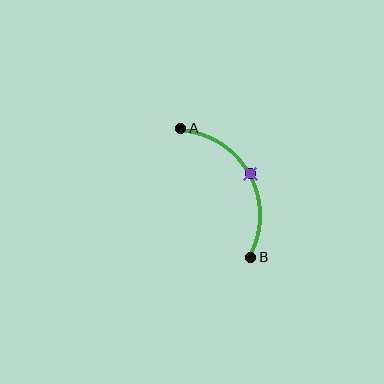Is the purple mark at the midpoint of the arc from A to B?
Yes. The purple mark lies on the arc at equal arc-length from both A and B — it is the arc midpoint.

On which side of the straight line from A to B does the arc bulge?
The arc bulges to the right of the straight line connecting A and B.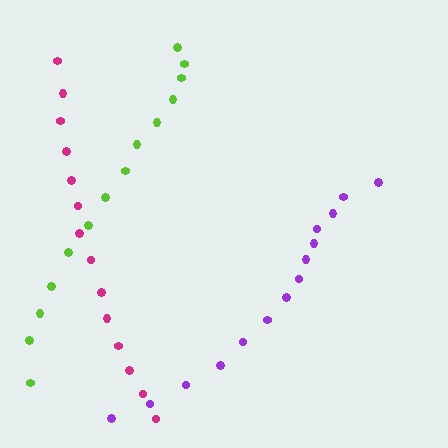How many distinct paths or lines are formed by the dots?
There are 3 distinct paths.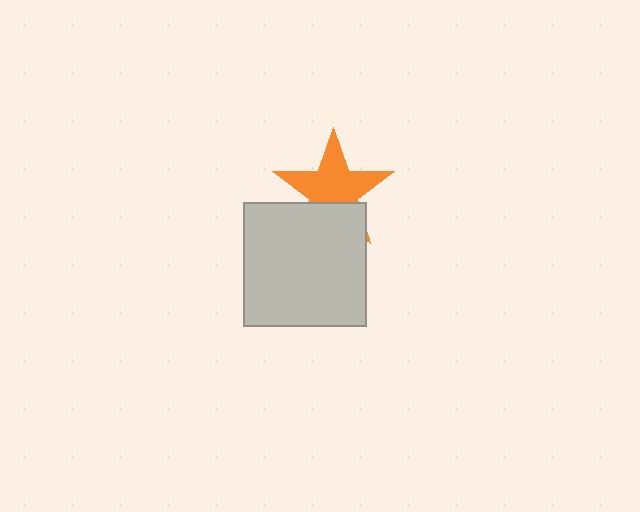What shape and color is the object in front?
The object in front is a light gray square.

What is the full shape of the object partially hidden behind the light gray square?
The partially hidden object is an orange star.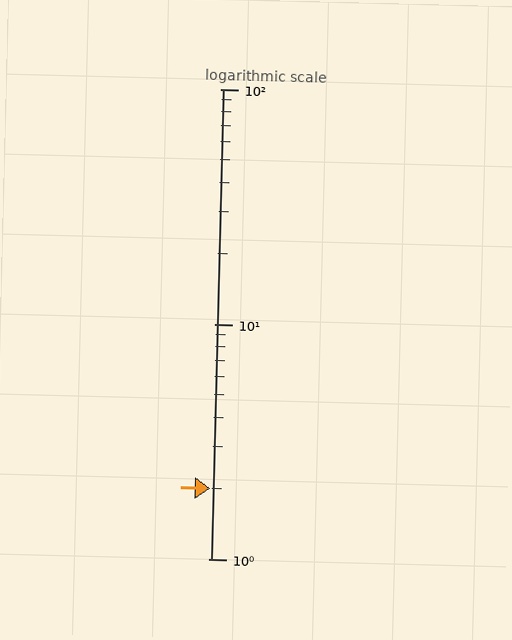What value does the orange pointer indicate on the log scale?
The pointer indicates approximately 2.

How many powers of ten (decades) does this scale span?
The scale spans 2 decades, from 1 to 100.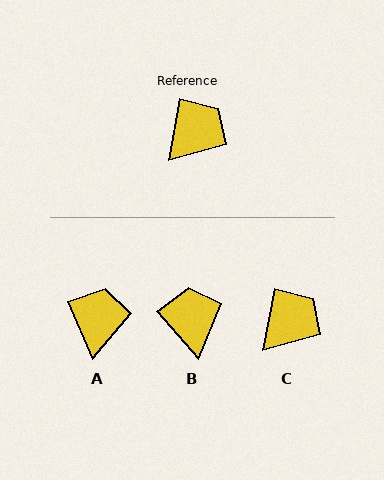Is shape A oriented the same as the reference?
No, it is off by about 34 degrees.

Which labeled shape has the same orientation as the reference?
C.